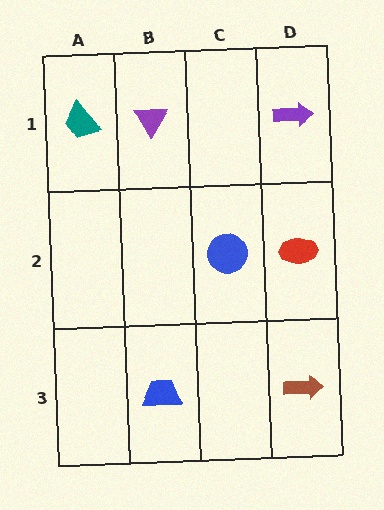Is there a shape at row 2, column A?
No, that cell is empty.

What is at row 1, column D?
A purple arrow.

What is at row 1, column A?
A teal trapezoid.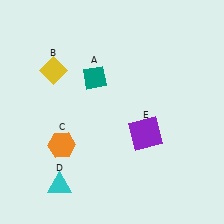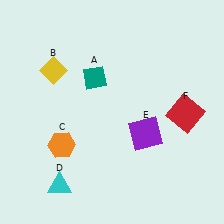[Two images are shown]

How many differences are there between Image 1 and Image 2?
There is 1 difference between the two images.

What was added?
A red square (F) was added in Image 2.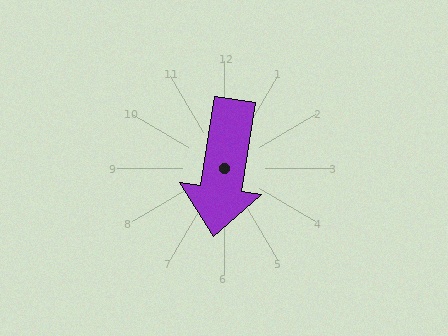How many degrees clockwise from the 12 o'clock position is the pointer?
Approximately 189 degrees.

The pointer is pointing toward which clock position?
Roughly 6 o'clock.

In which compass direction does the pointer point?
South.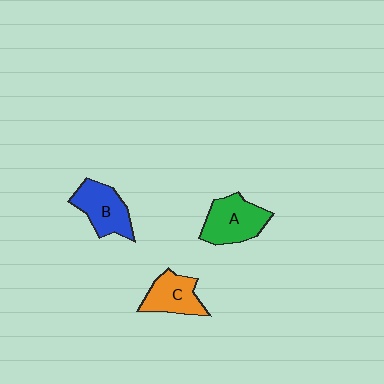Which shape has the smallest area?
Shape C (orange).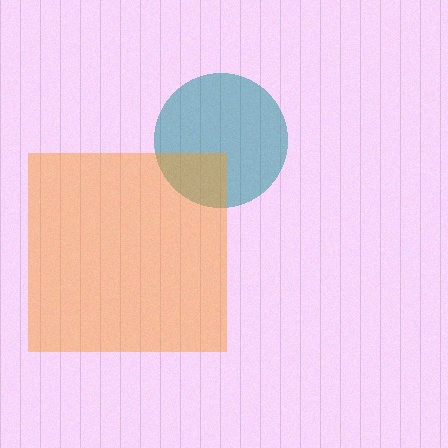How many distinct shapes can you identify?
There are 2 distinct shapes: a teal circle, an orange square.